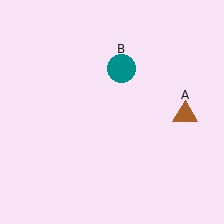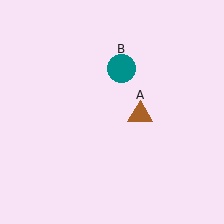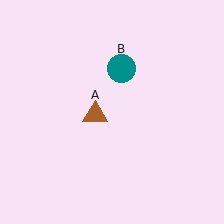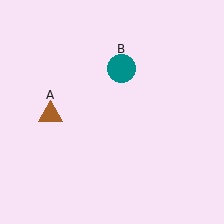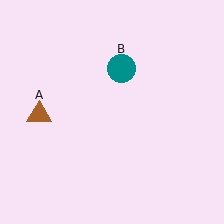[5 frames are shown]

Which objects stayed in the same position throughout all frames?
Teal circle (object B) remained stationary.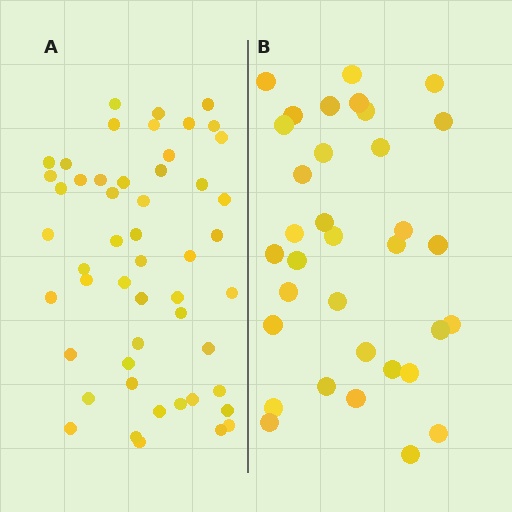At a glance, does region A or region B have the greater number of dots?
Region A (the left region) has more dots.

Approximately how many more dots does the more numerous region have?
Region A has approximately 15 more dots than region B.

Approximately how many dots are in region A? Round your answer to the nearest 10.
About 50 dots. (The exact count is 51, which rounds to 50.)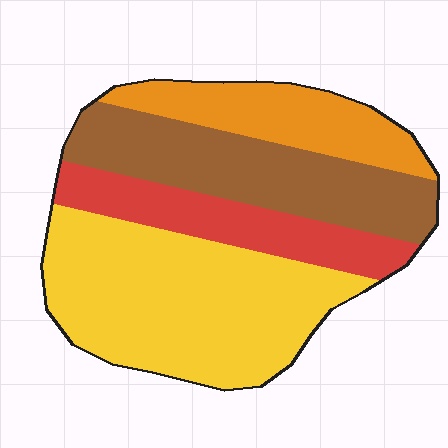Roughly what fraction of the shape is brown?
Brown covers around 25% of the shape.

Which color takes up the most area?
Yellow, at roughly 40%.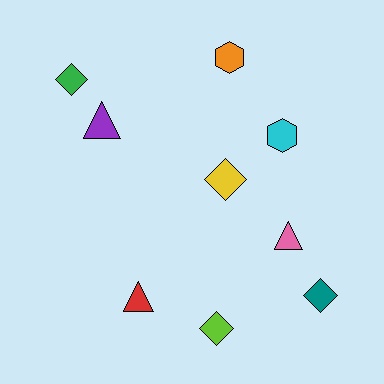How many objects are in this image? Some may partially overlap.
There are 9 objects.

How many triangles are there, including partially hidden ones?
There are 3 triangles.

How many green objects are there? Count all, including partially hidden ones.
There is 1 green object.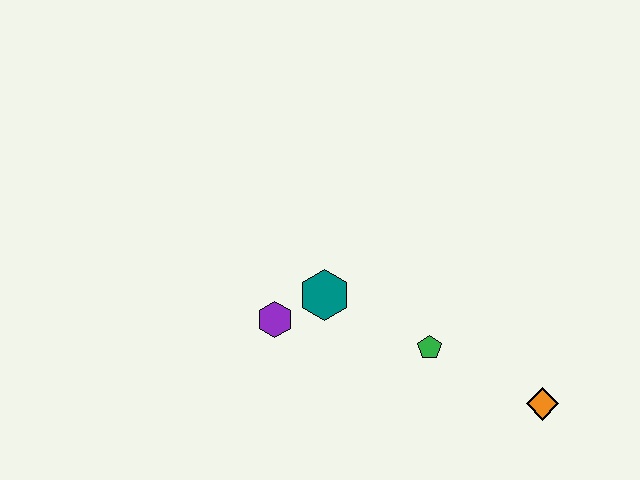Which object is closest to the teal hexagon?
The purple hexagon is closest to the teal hexagon.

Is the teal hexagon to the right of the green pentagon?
No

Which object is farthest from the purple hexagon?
The orange diamond is farthest from the purple hexagon.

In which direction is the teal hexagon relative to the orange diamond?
The teal hexagon is to the left of the orange diamond.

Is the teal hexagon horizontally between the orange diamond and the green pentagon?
No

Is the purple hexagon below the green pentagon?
No